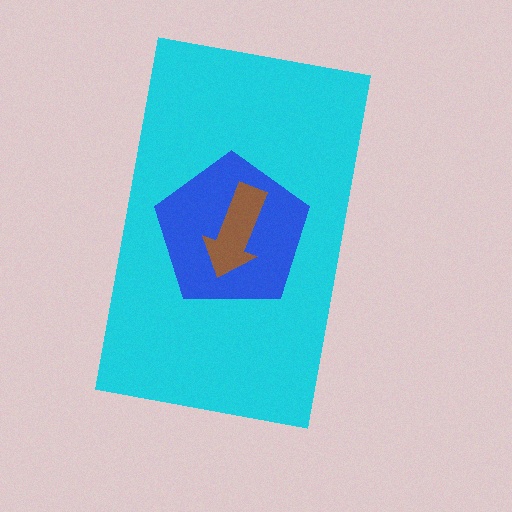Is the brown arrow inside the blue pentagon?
Yes.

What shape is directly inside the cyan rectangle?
The blue pentagon.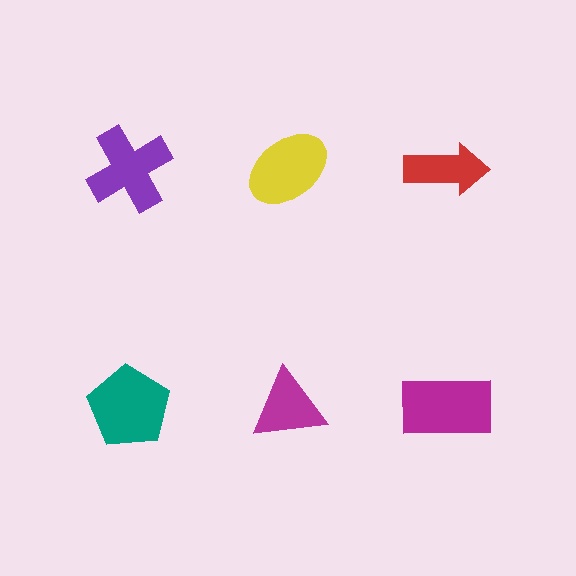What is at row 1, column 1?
A purple cross.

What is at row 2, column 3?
A magenta rectangle.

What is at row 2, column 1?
A teal pentagon.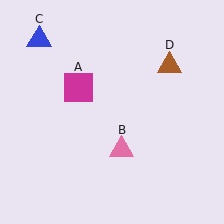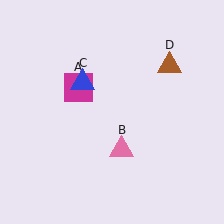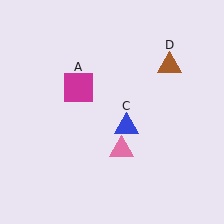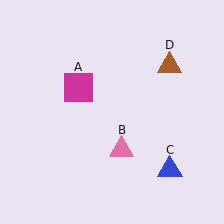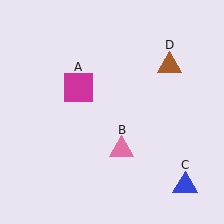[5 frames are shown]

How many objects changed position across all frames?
1 object changed position: blue triangle (object C).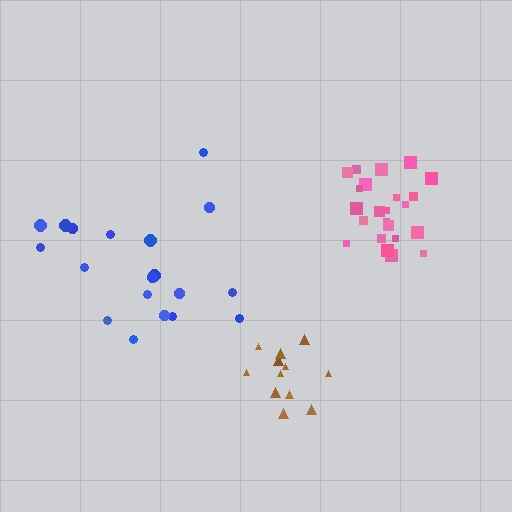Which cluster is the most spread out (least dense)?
Blue.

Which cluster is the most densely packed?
Pink.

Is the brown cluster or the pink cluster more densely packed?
Pink.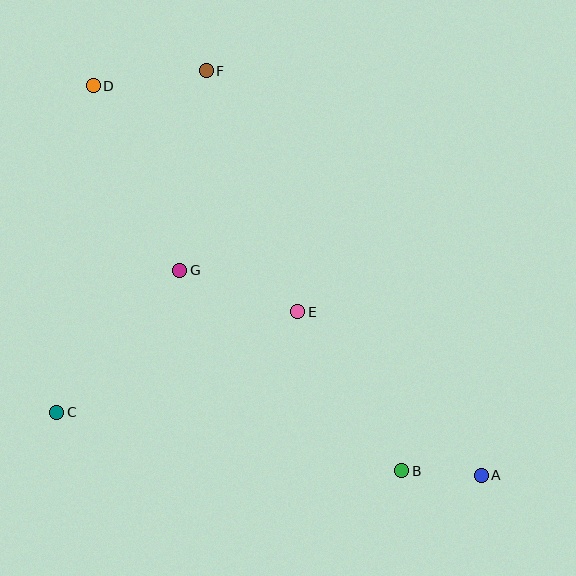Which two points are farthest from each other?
Points A and D are farthest from each other.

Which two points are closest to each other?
Points A and B are closest to each other.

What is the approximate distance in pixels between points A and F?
The distance between A and F is approximately 489 pixels.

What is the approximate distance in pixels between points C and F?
The distance between C and F is approximately 373 pixels.